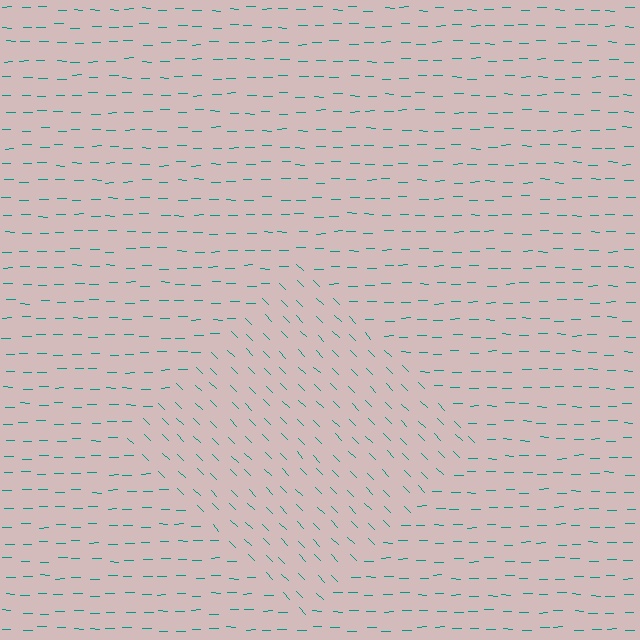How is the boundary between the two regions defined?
The boundary is defined purely by a change in line orientation (approximately 45 degrees difference). All lines are the same color and thickness.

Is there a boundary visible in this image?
Yes, there is a texture boundary formed by a change in line orientation.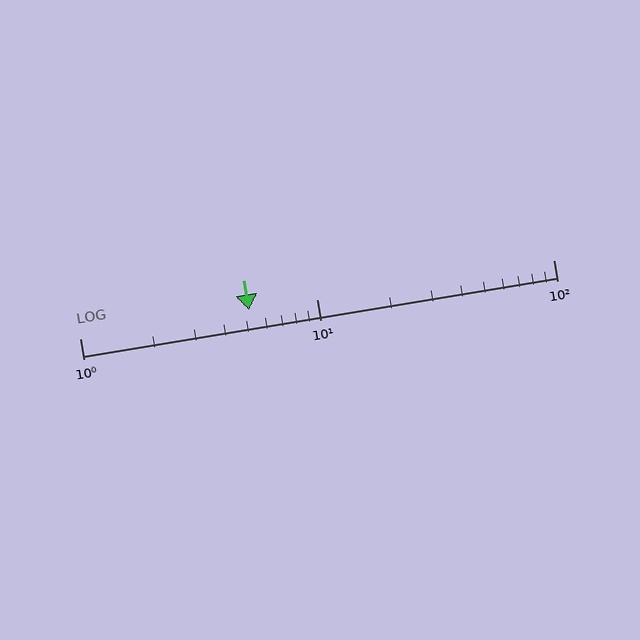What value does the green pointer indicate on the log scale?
The pointer indicates approximately 5.2.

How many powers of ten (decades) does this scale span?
The scale spans 2 decades, from 1 to 100.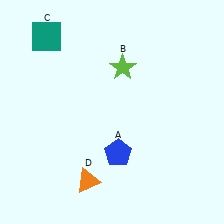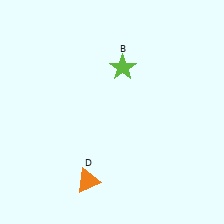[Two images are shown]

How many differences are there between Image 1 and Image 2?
There are 2 differences between the two images.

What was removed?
The teal square (C), the blue pentagon (A) were removed in Image 2.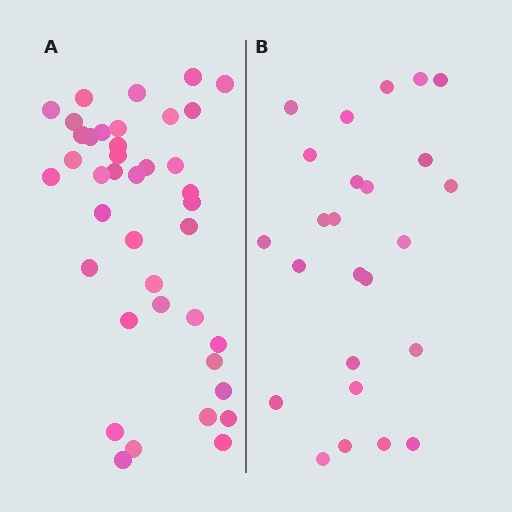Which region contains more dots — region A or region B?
Region A (the left region) has more dots.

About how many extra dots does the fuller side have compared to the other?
Region A has approximately 15 more dots than region B.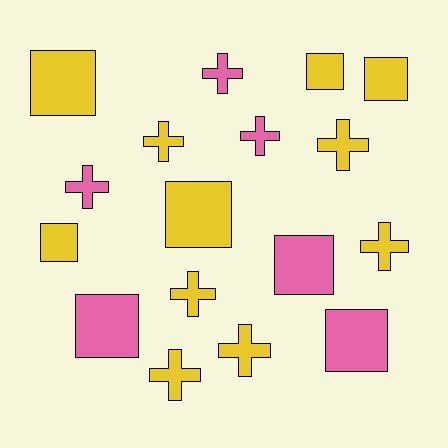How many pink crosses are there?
There are 3 pink crosses.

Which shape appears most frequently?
Cross, with 9 objects.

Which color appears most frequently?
Yellow, with 11 objects.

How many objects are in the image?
There are 17 objects.